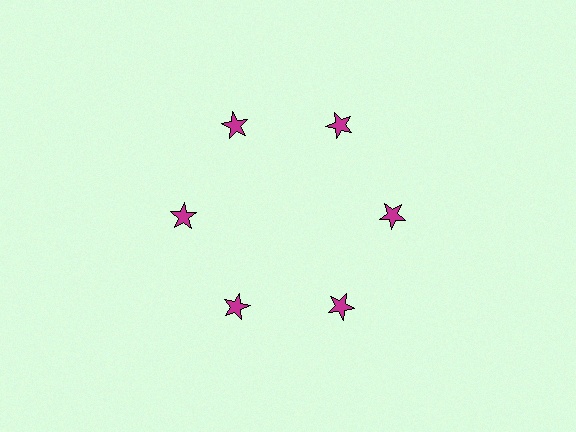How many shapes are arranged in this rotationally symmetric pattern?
There are 6 shapes, arranged in 6 groups of 1.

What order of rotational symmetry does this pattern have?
This pattern has 6-fold rotational symmetry.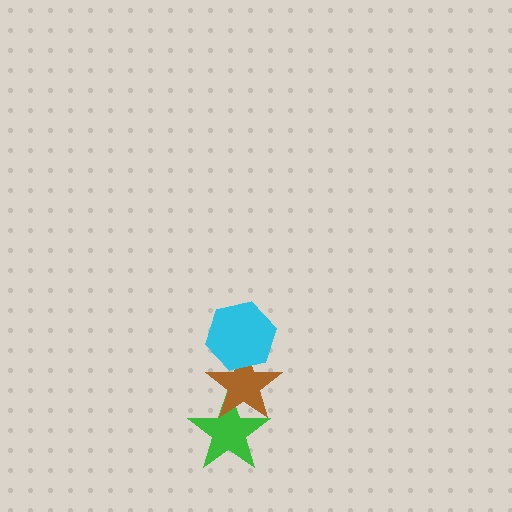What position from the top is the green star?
The green star is 3rd from the top.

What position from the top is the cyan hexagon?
The cyan hexagon is 1st from the top.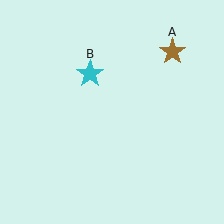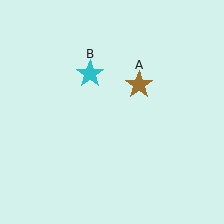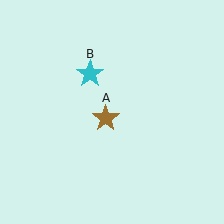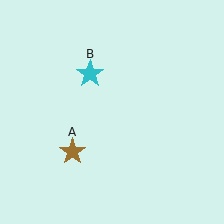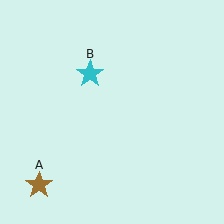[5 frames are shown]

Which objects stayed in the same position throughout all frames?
Cyan star (object B) remained stationary.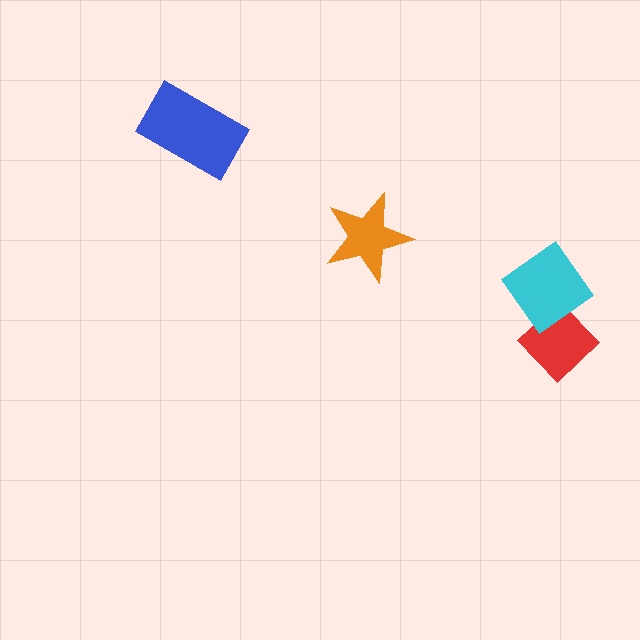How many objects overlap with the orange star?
0 objects overlap with the orange star.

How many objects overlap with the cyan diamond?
1 object overlaps with the cyan diamond.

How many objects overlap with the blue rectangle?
0 objects overlap with the blue rectangle.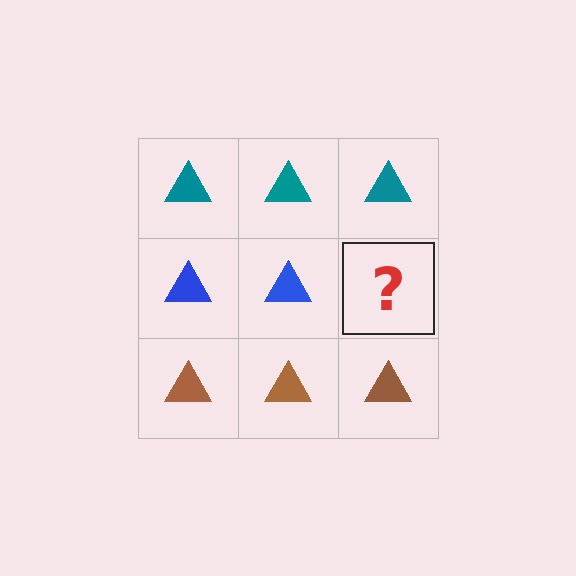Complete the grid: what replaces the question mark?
The question mark should be replaced with a blue triangle.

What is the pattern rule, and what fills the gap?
The rule is that each row has a consistent color. The gap should be filled with a blue triangle.